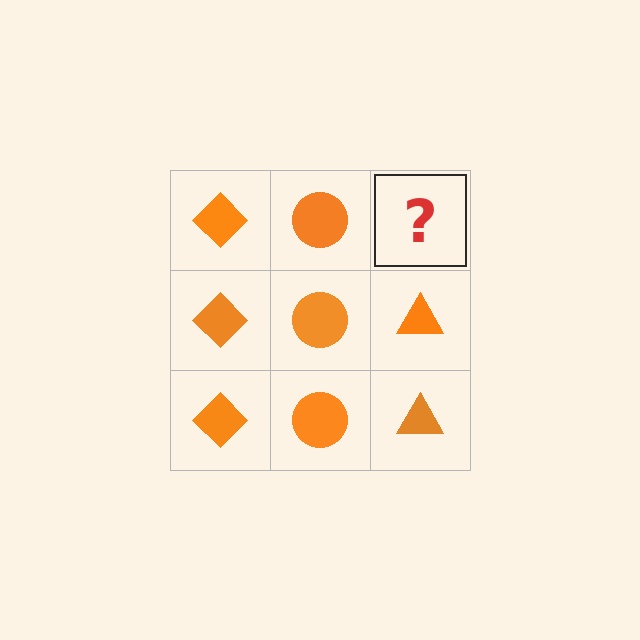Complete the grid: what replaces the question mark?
The question mark should be replaced with an orange triangle.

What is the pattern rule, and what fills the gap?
The rule is that each column has a consistent shape. The gap should be filled with an orange triangle.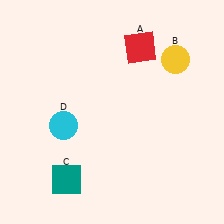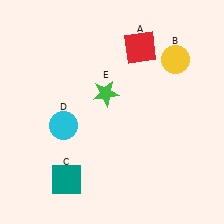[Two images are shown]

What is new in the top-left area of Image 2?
A green star (E) was added in the top-left area of Image 2.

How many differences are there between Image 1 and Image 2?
There is 1 difference between the two images.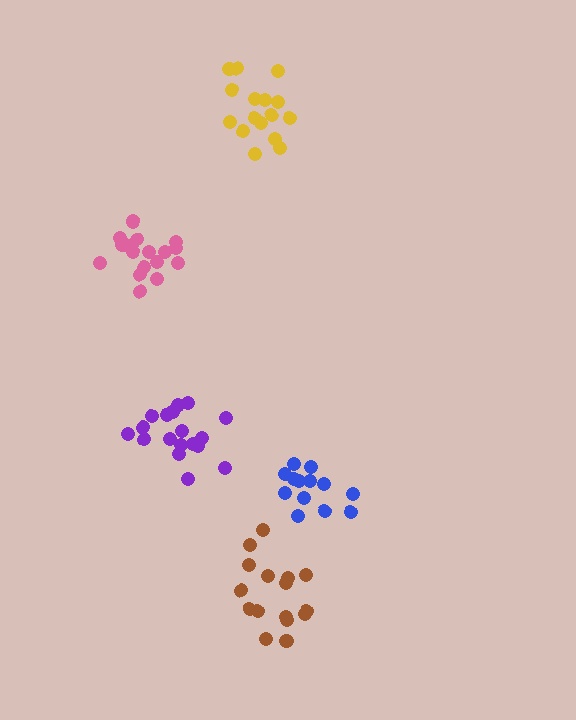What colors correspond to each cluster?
The clusters are colored: purple, pink, yellow, blue, brown.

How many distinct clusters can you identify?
There are 5 distinct clusters.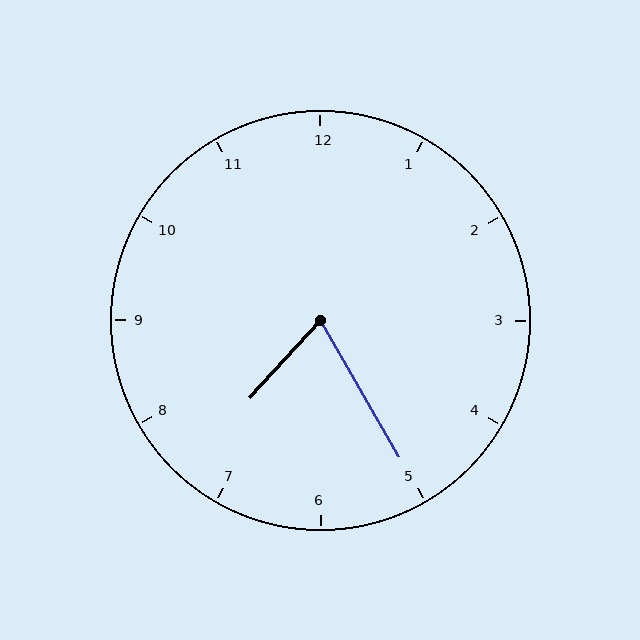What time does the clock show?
7:25.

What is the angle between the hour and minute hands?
Approximately 72 degrees.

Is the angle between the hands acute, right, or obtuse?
It is acute.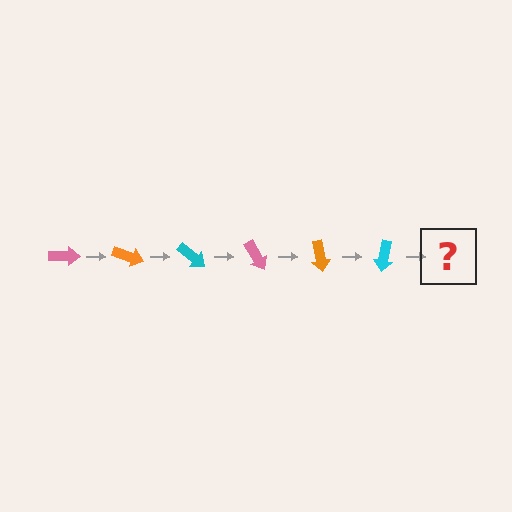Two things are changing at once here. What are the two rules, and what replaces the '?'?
The two rules are that it rotates 20 degrees each step and the color cycles through pink, orange, and cyan. The '?' should be a pink arrow, rotated 120 degrees from the start.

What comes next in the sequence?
The next element should be a pink arrow, rotated 120 degrees from the start.